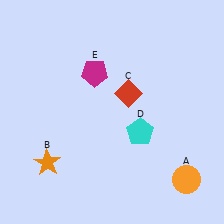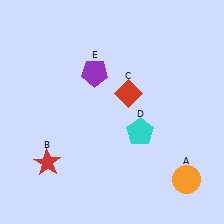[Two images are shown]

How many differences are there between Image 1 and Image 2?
There are 2 differences between the two images.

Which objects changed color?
B changed from orange to red. E changed from magenta to purple.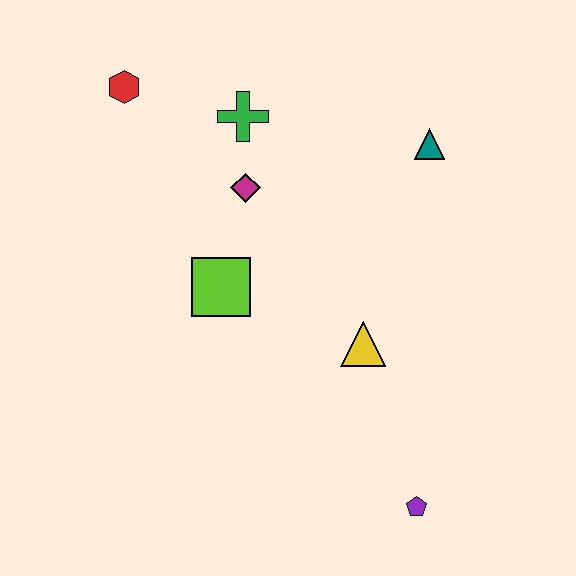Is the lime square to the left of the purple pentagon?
Yes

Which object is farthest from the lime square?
The purple pentagon is farthest from the lime square.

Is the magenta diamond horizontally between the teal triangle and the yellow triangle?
No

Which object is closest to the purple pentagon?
The yellow triangle is closest to the purple pentagon.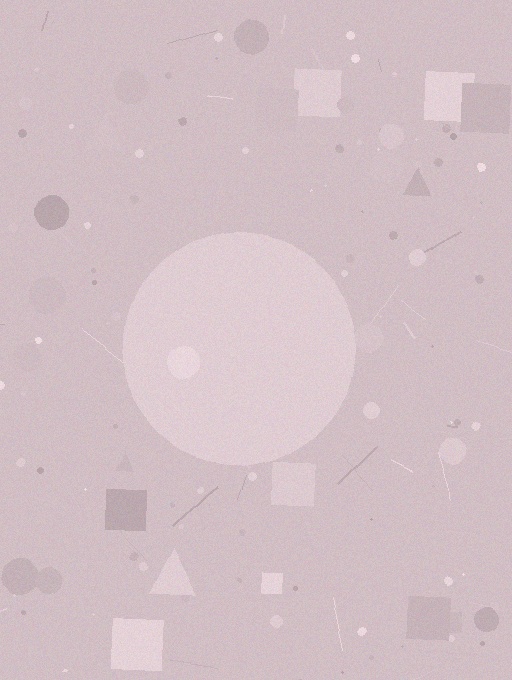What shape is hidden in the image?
A circle is hidden in the image.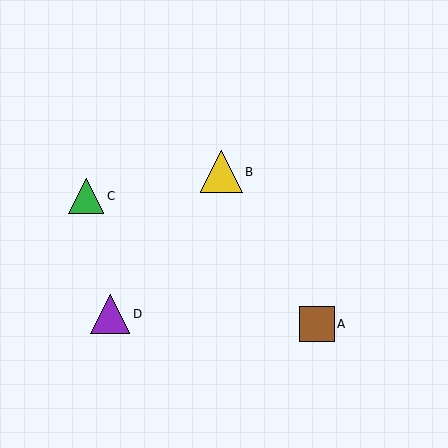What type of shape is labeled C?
Shape C is a green triangle.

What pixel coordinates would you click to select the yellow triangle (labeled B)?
Click at (221, 172) to select the yellow triangle B.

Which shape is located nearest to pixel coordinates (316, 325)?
The brown square (labeled A) at (317, 324) is nearest to that location.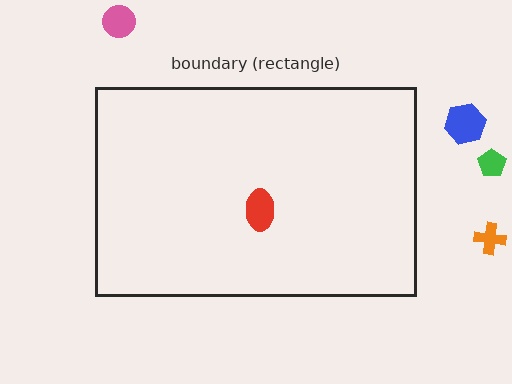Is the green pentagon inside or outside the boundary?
Outside.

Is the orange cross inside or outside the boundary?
Outside.